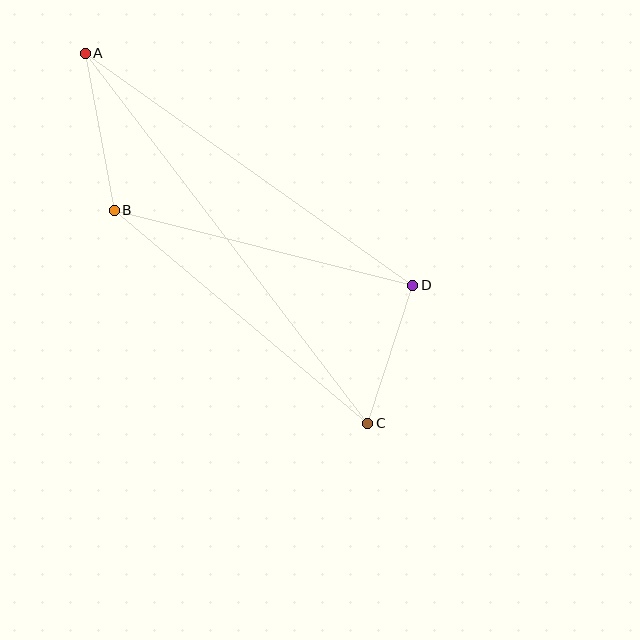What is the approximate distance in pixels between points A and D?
The distance between A and D is approximately 401 pixels.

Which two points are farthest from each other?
Points A and C are farthest from each other.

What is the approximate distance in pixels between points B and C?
The distance between B and C is approximately 331 pixels.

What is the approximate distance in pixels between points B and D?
The distance between B and D is approximately 308 pixels.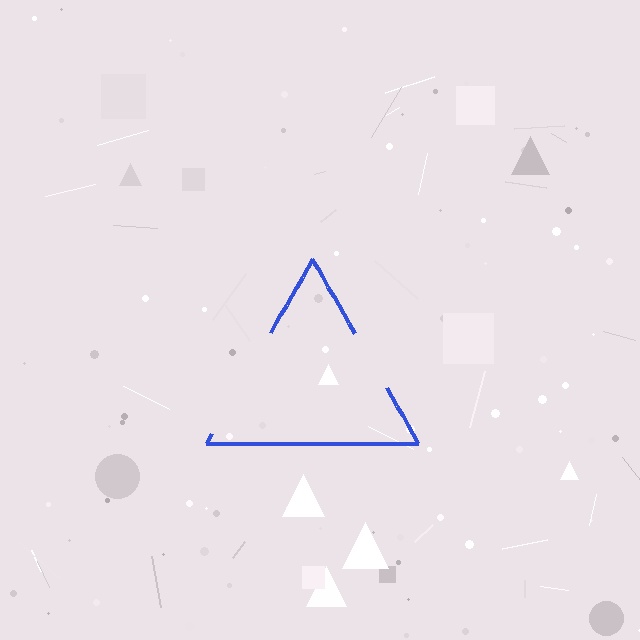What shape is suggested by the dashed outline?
The dashed outline suggests a triangle.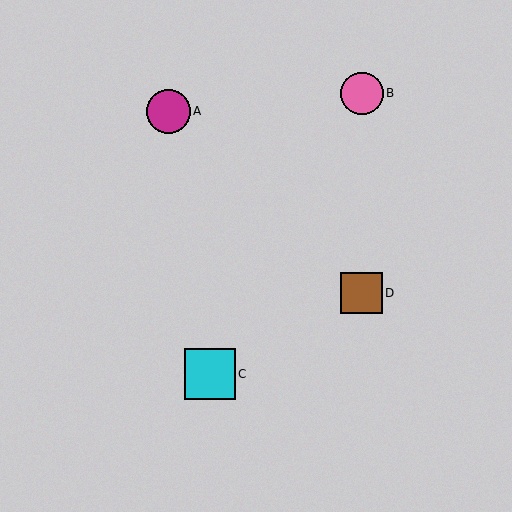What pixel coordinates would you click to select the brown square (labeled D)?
Click at (361, 293) to select the brown square D.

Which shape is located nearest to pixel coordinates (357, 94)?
The pink circle (labeled B) at (362, 93) is nearest to that location.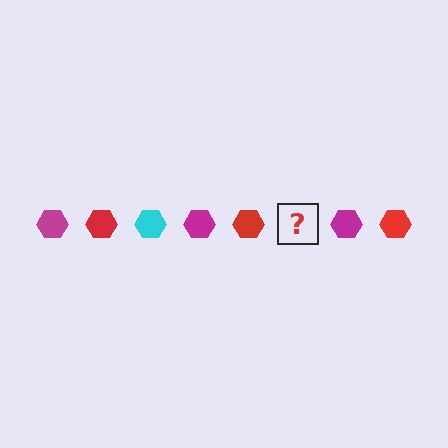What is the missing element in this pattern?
The missing element is a cyan hexagon.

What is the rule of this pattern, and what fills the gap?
The rule is that the pattern cycles through magenta, red, cyan hexagons. The gap should be filled with a cyan hexagon.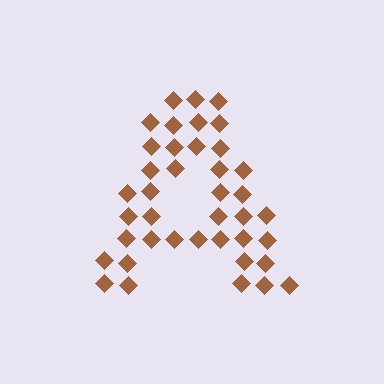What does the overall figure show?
The overall figure shows the letter A.